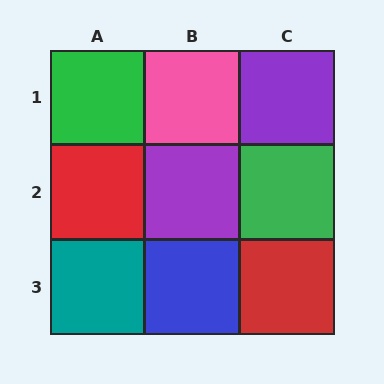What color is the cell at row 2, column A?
Red.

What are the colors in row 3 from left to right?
Teal, blue, red.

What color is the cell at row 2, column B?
Purple.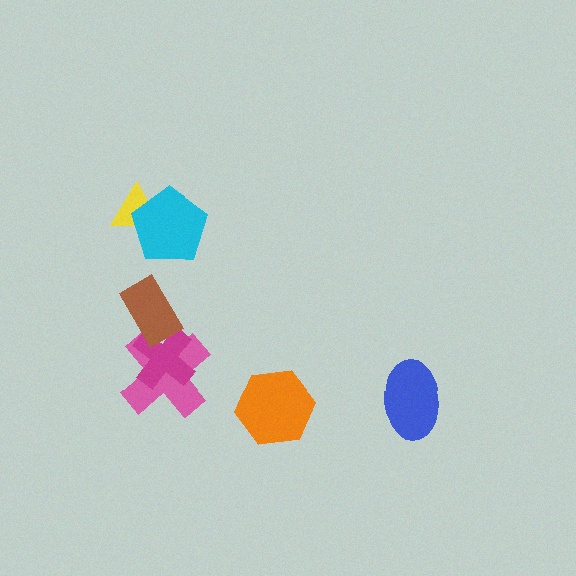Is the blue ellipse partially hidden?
No, no other shape covers it.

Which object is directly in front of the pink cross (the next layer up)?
The magenta cross is directly in front of the pink cross.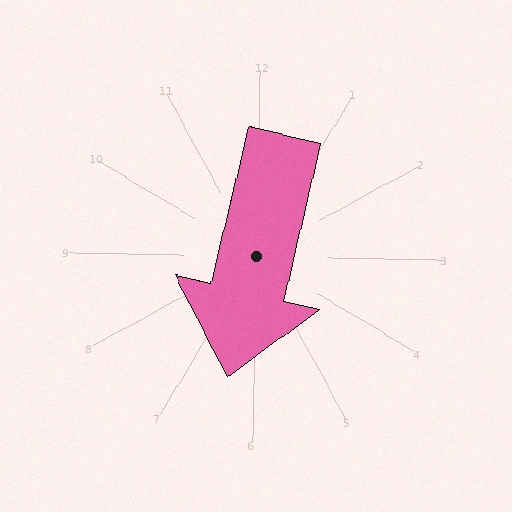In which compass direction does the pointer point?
South.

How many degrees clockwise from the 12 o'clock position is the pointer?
Approximately 192 degrees.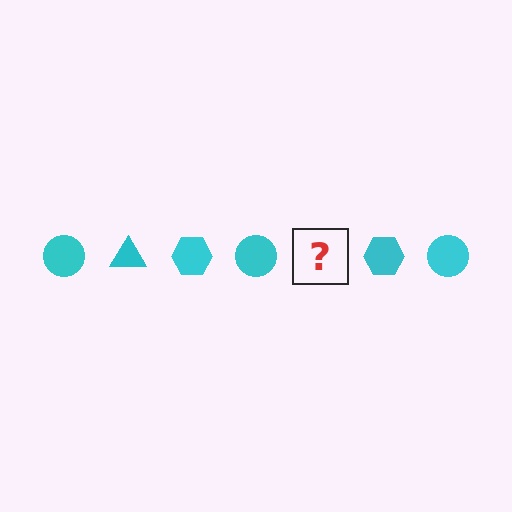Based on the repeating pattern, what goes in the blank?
The blank should be a cyan triangle.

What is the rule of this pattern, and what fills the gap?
The rule is that the pattern cycles through circle, triangle, hexagon shapes in cyan. The gap should be filled with a cyan triangle.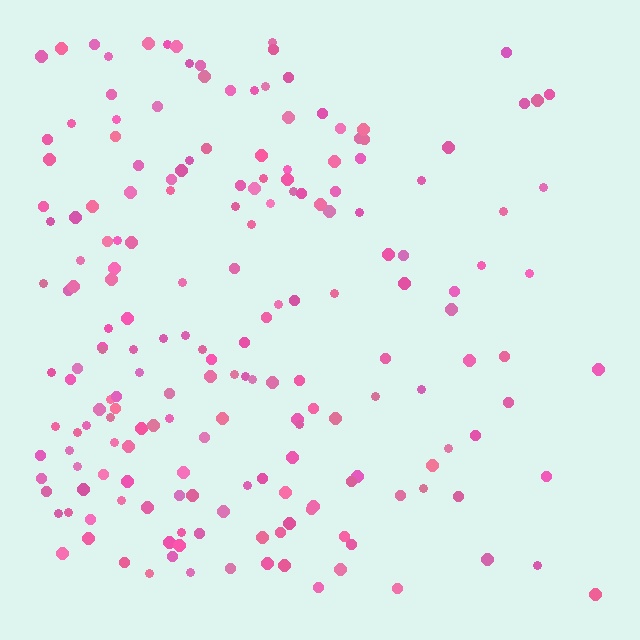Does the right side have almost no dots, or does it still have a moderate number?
Still a moderate number, just noticeably fewer than the left.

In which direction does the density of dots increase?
From right to left, with the left side densest.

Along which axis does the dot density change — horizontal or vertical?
Horizontal.